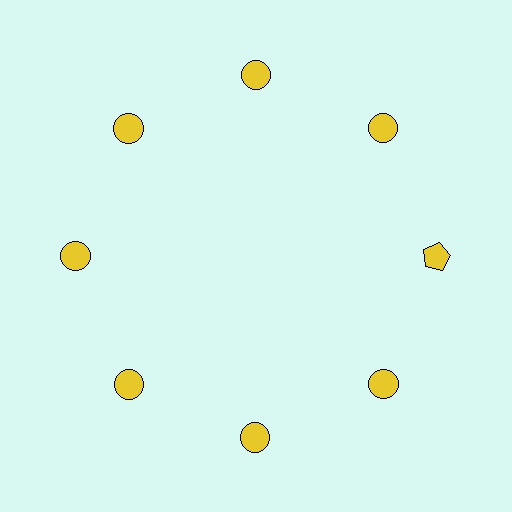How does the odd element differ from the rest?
It has a different shape: pentagon instead of circle.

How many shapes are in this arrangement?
There are 8 shapes arranged in a ring pattern.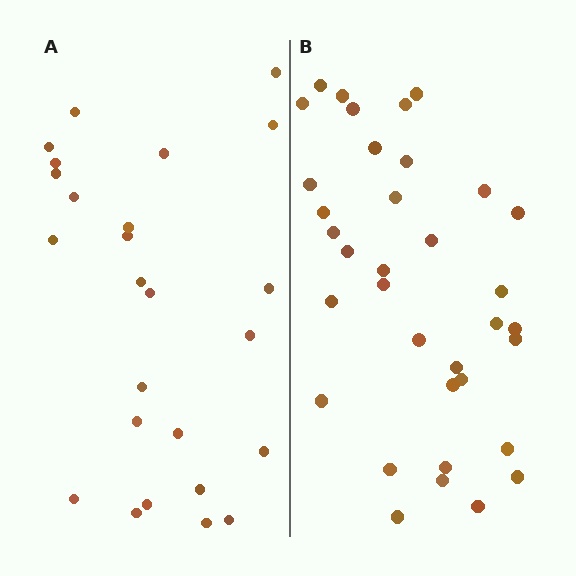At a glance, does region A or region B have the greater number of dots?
Region B (the right region) has more dots.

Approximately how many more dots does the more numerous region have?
Region B has roughly 10 or so more dots than region A.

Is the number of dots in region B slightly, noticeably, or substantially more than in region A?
Region B has noticeably more, but not dramatically so. The ratio is roughly 1.4 to 1.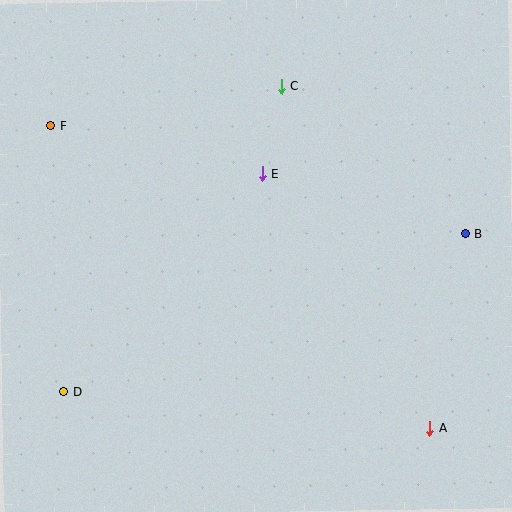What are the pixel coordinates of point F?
Point F is at (51, 126).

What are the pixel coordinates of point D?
Point D is at (64, 392).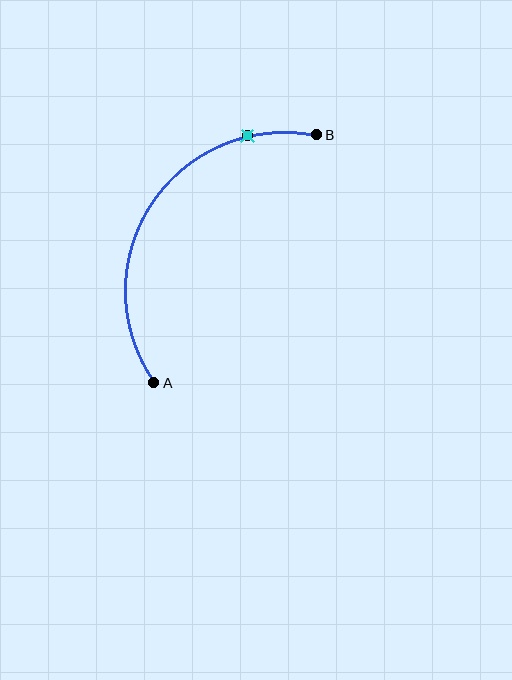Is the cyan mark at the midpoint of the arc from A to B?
No. The cyan mark lies on the arc but is closer to endpoint B. The arc midpoint would be at the point on the curve equidistant along the arc from both A and B.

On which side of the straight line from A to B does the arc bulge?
The arc bulges to the left of the straight line connecting A and B.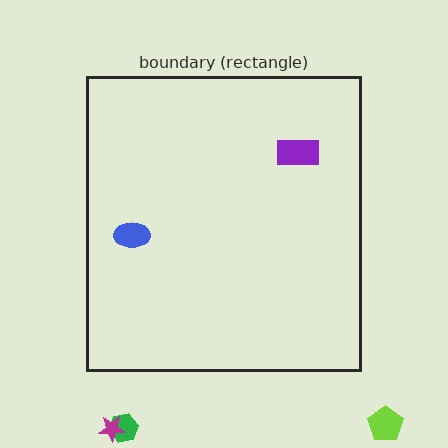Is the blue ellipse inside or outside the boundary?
Inside.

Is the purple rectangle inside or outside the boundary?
Inside.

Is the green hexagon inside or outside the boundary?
Outside.